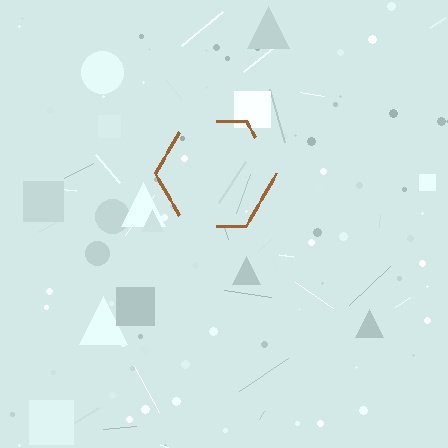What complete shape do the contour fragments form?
The contour fragments form a hexagon.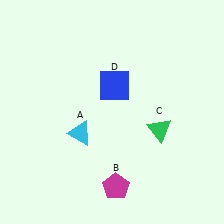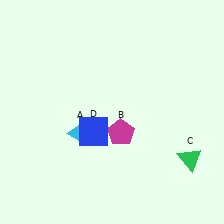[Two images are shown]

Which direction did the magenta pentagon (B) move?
The magenta pentagon (B) moved up.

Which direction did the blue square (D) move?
The blue square (D) moved down.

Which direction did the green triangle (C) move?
The green triangle (C) moved right.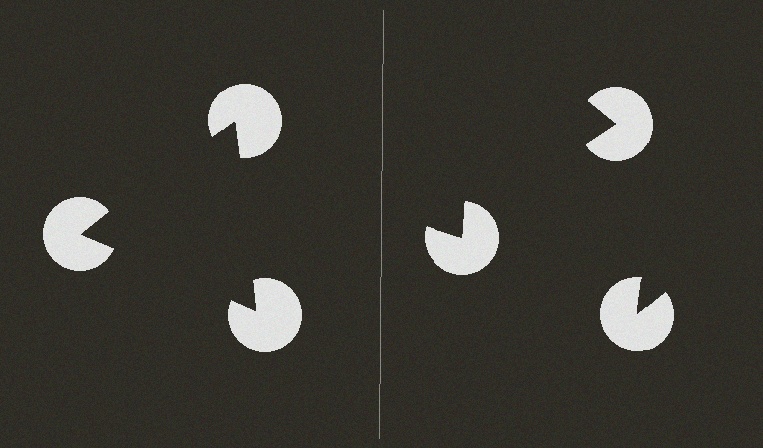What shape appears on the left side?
An illusory triangle.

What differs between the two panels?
The pac-man discs are positioned identically on both sides; only the wedge orientations differ. On the left they align to a triangle; on the right they are misaligned.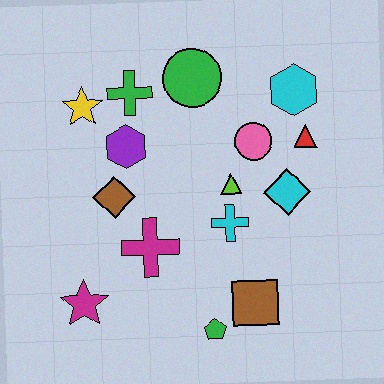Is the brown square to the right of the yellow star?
Yes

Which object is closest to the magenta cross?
The brown diamond is closest to the magenta cross.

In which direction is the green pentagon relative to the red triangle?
The green pentagon is below the red triangle.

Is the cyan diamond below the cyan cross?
No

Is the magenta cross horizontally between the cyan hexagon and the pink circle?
No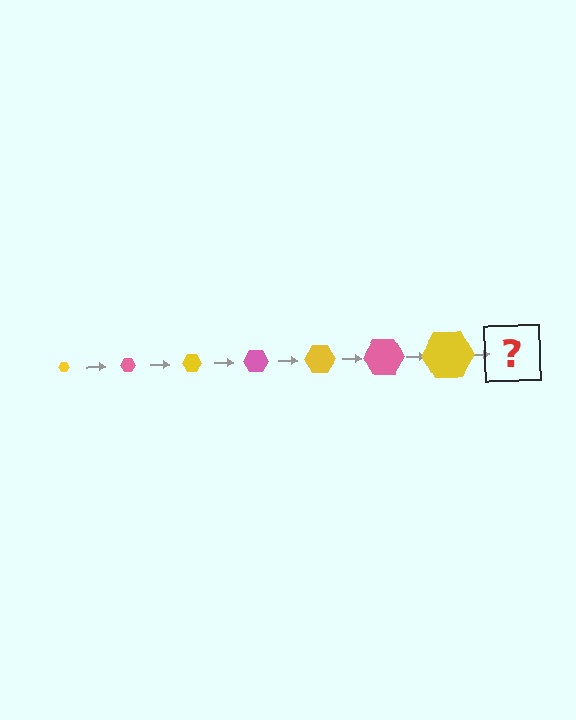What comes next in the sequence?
The next element should be a pink hexagon, larger than the previous one.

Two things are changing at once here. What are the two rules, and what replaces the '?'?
The two rules are that the hexagon grows larger each step and the color cycles through yellow and pink. The '?' should be a pink hexagon, larger than the previous one.